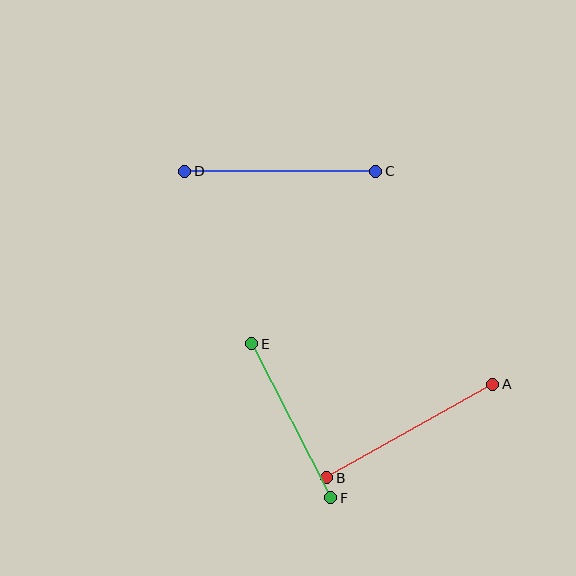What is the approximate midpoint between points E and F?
The midpoint is at approximately (291, 421) pixels.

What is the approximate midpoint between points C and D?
The midpoint is at approximately (280, 171) pixels.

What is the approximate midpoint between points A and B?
The midpoint is at approximately (410, 431) pixels.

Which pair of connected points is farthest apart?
Points C and D are farthest apart.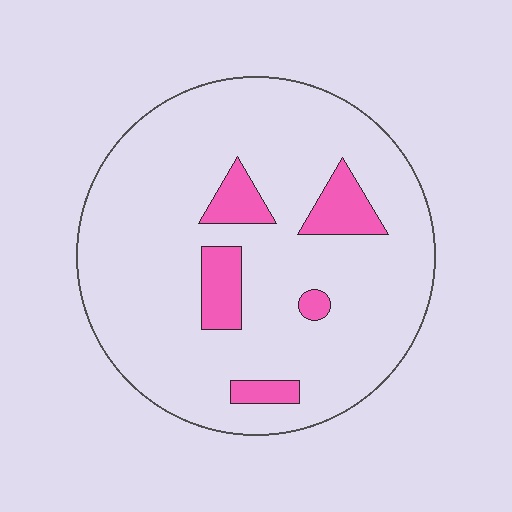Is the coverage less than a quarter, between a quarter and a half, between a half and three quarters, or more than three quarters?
Less than a quarter.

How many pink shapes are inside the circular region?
5.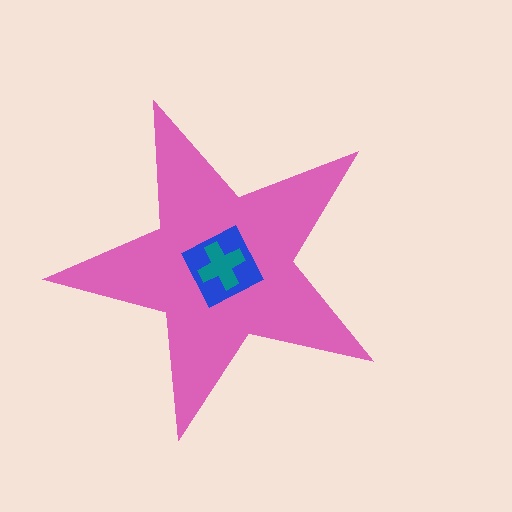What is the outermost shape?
The pink star.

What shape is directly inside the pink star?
The blue diamond.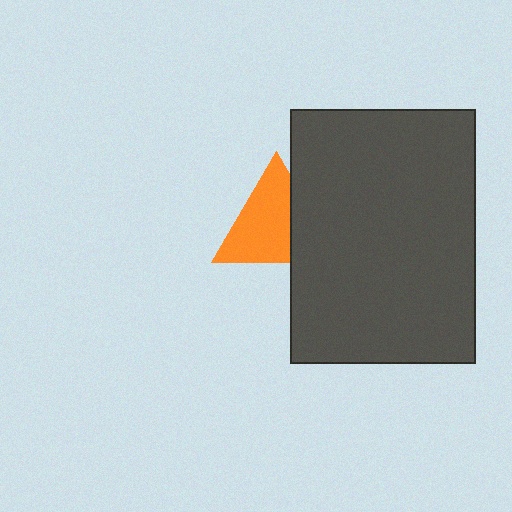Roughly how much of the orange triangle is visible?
Most of it is visible (roughly 68%).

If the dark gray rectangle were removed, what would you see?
You would see the complete orange triangle.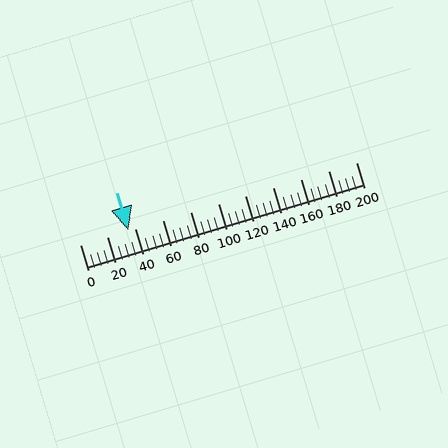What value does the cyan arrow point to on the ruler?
The cyan arrow points to approximately 35.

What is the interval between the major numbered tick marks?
The major tick marks are spaced 20 units apart.